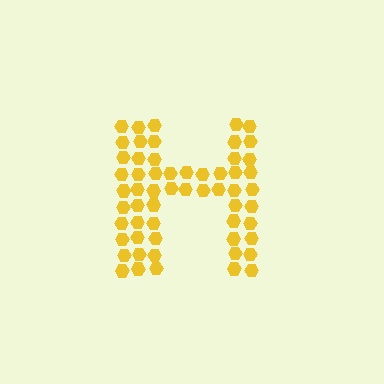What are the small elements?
The small elements are hexagons.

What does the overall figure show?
The overall figure shows the letter H.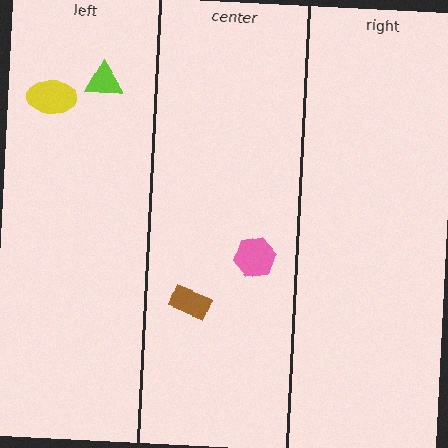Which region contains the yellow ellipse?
The left region.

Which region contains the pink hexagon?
The center region.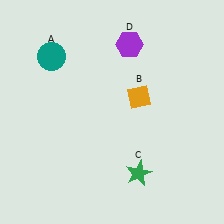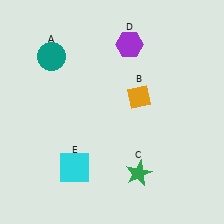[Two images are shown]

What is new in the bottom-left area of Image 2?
A cyan square (E) was added in the bottom-left area of Image 2.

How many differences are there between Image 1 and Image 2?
There is 1 difference between the two images.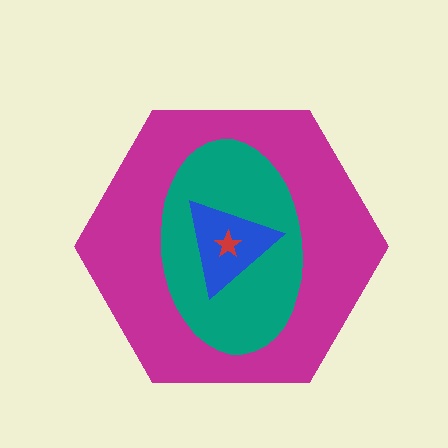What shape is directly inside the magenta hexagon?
The teal ellipse.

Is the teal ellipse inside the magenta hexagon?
Yes.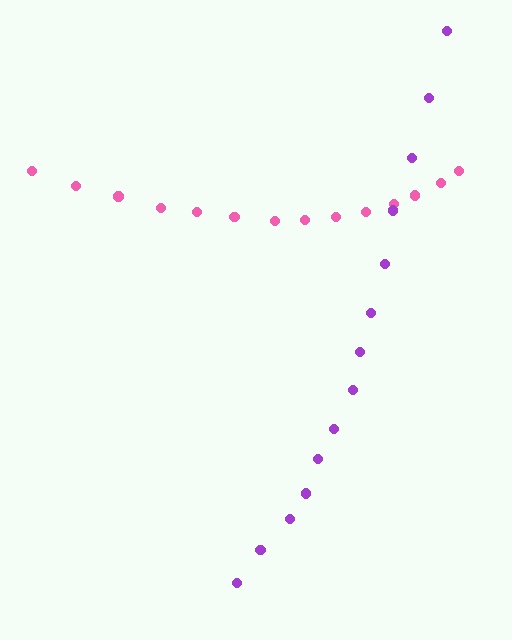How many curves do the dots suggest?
There are 2 distinct paths.